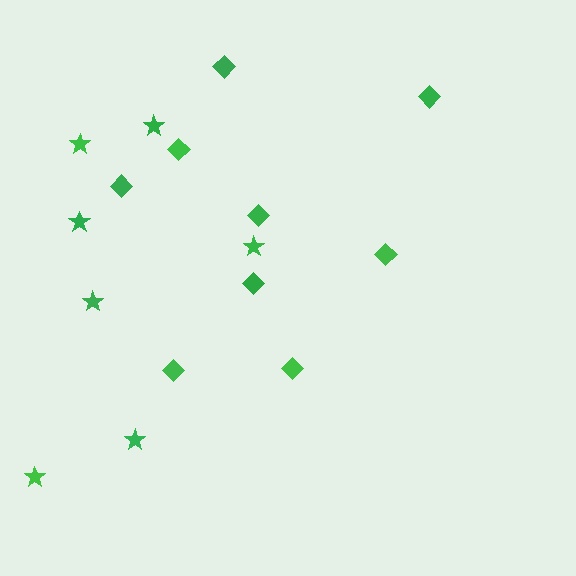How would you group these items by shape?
There are 2 groups: one group of stars (7) and one group of diamonds (9).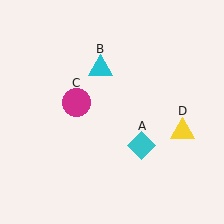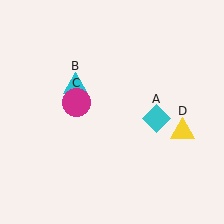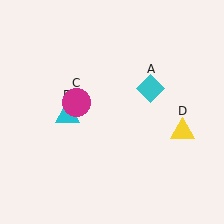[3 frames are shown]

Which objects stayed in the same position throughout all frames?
Magenta circle (object C) and yellow triangle (object D) remained stationary.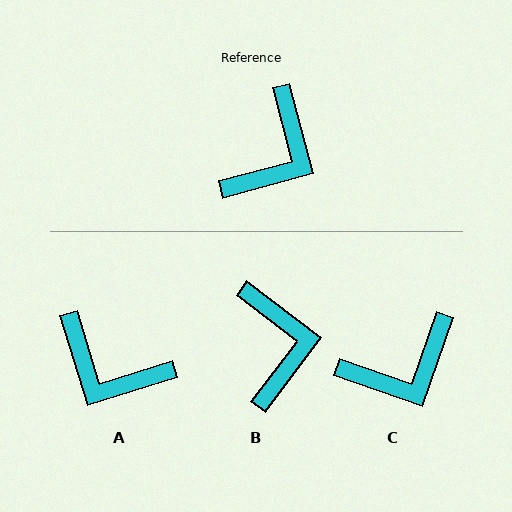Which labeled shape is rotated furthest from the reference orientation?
A, about 88 degrees away.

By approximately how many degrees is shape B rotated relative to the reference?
Approximately 38 degrees counter-clockwise.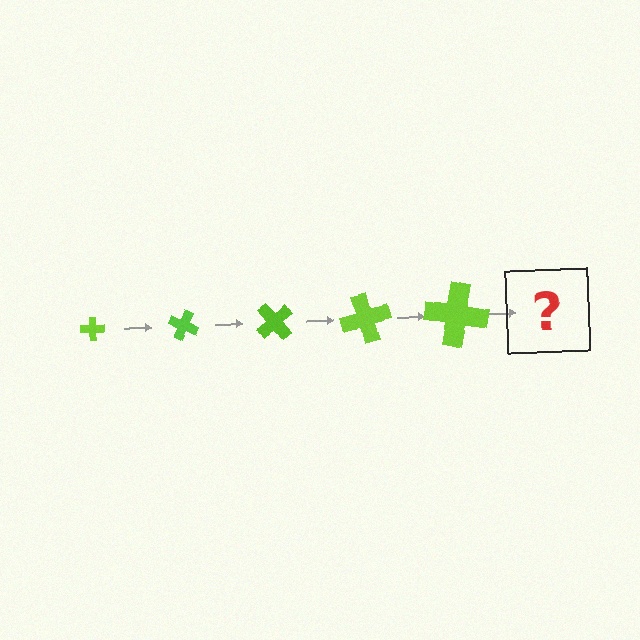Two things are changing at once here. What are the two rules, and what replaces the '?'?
The two rules are that the cross grows larger each step and it rotates 25 degrees each step. The '?' should be a cross, larger than the previous one and rotated 125 degrees from the start.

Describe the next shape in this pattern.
It should be a cross, larger than the previous one and rotated 125 degrees from the start.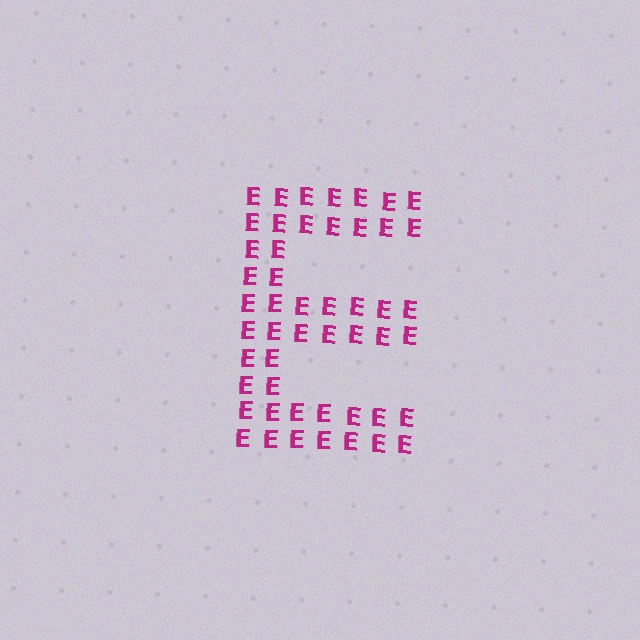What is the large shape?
The large shape is the letter E.